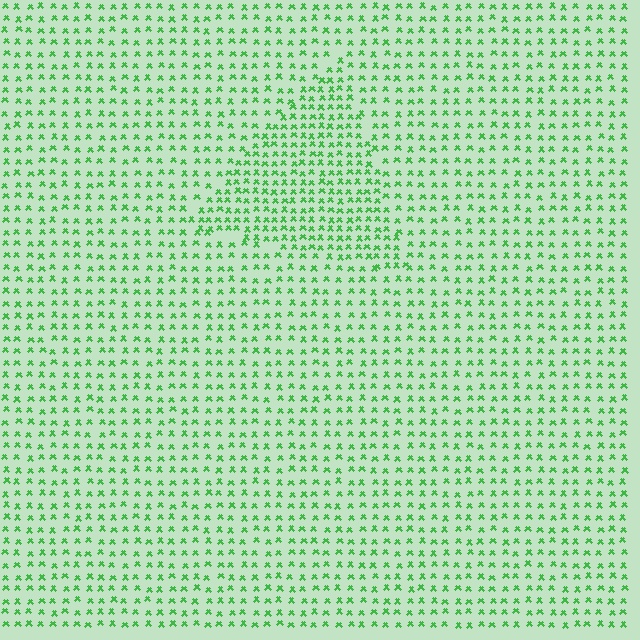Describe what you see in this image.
The image contains small green elements arranged at two different densities. A triangle-shaped region is visible where the elements are more densely packed than the surrounding area.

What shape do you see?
I see a triangle.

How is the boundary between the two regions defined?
The boundary is defined by a change in element density (approximately 1.6x ratio). All elements are the same color, size, and shape.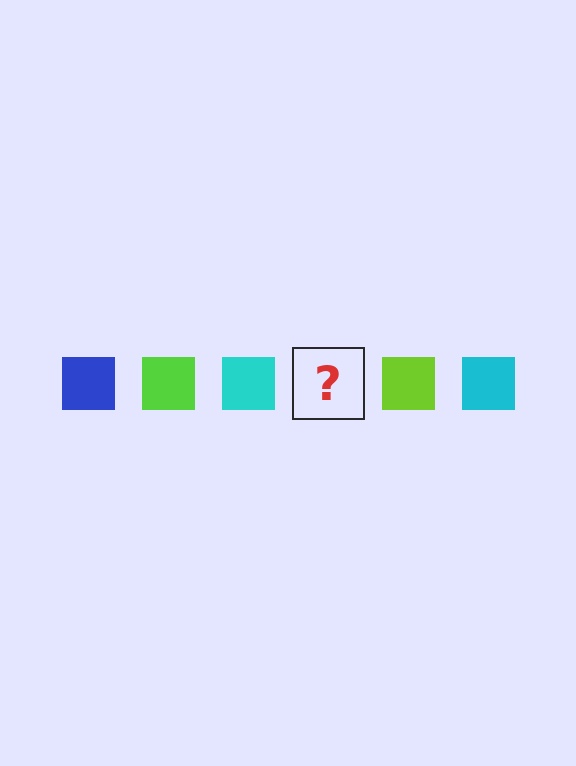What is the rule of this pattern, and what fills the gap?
The rule is that the pattern cycles through blue, lime, cyan squares. The gap should be filled with a blue square.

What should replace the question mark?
The question mark should be replaced with a blue square.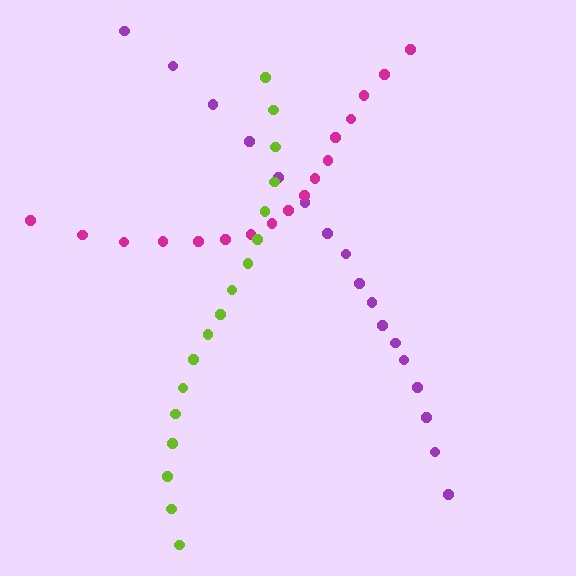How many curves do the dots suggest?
There are 3 distinct paths.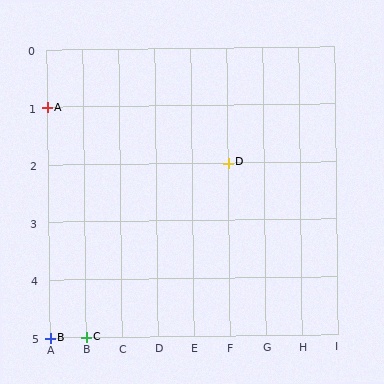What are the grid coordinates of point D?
Point D is at grid coordinates (F, 2).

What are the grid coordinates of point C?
Point C is at grid coordinates (B, 5).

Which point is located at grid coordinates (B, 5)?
Point C is at (B, 5).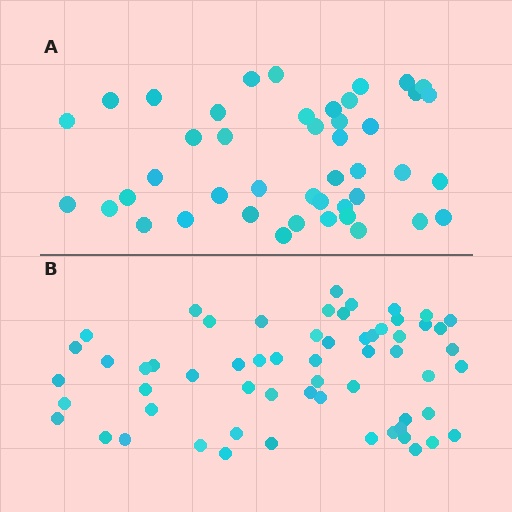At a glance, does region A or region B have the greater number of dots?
Region B (the bottom region) has more dots.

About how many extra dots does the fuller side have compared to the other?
Region B has approximately 15 more dots than region A.